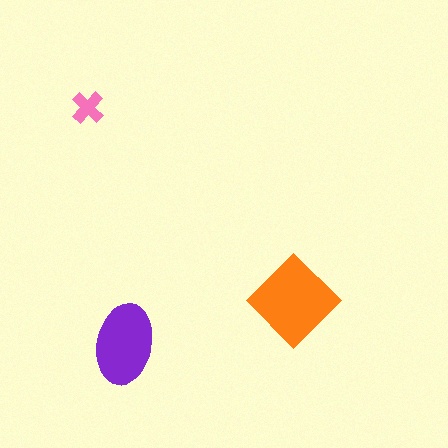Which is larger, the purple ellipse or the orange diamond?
The orange diamond.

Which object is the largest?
The orange diamond.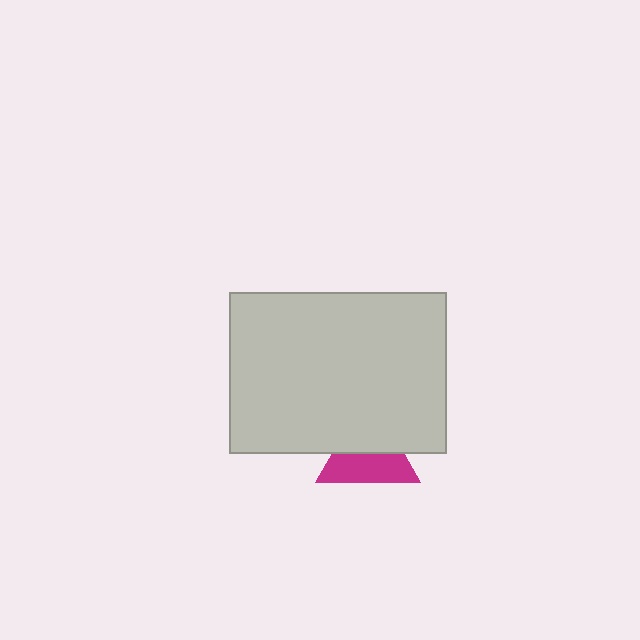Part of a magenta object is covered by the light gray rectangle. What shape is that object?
It is a triangle.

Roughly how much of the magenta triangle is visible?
About half of it is visible (roughly 54%).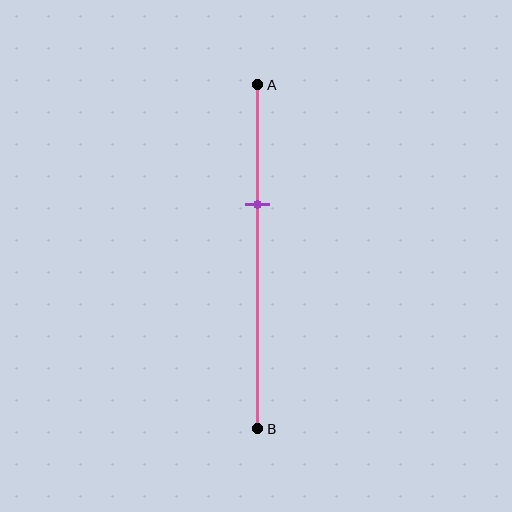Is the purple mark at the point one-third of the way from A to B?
Yes, the mark is approximately at the one-third point.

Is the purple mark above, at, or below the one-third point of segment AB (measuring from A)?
The purple mark is approximately at the one-third point of segment AB.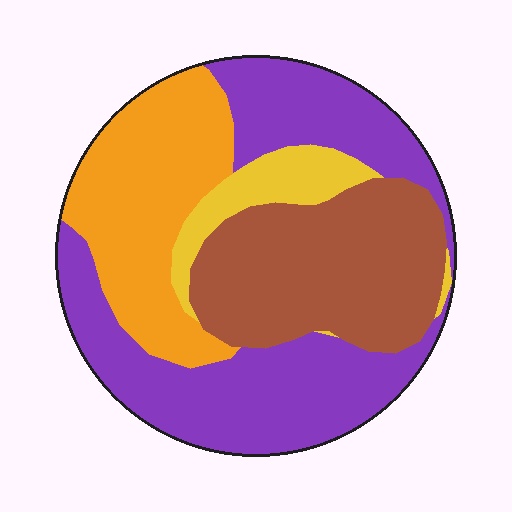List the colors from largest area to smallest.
From largest to smallest: purple, brown, orange, yellow.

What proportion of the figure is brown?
Brown takes up about one quarter (1/4) of the figure.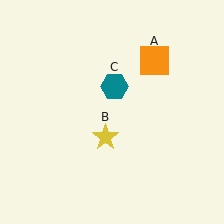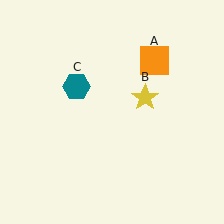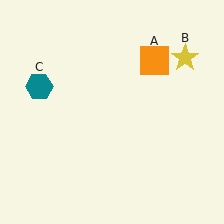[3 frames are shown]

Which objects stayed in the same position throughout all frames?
Orange square (object A) remained stationary.